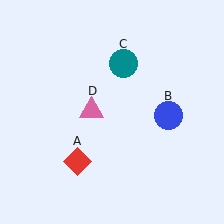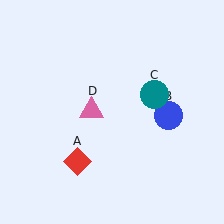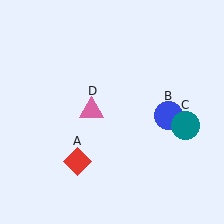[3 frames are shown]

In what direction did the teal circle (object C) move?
The teal circle (object C) moved down and to the right.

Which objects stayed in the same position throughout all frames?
Red diamond (object A) and blue circle (object B) and pink triangle (object D) remained stationary.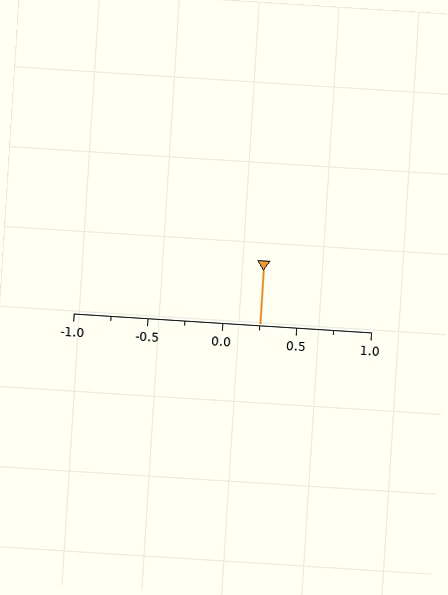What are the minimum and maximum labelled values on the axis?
The axis runs from -1.0 to 1.0.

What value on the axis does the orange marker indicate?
The marker indicates approximately 0.25.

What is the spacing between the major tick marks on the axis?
The major ticks are spaced 0.5 apart.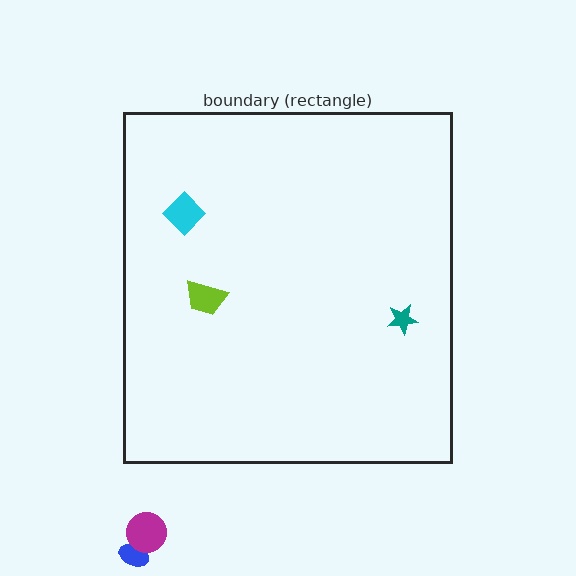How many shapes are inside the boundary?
3 inside, 2 outside.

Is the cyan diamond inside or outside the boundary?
Inside.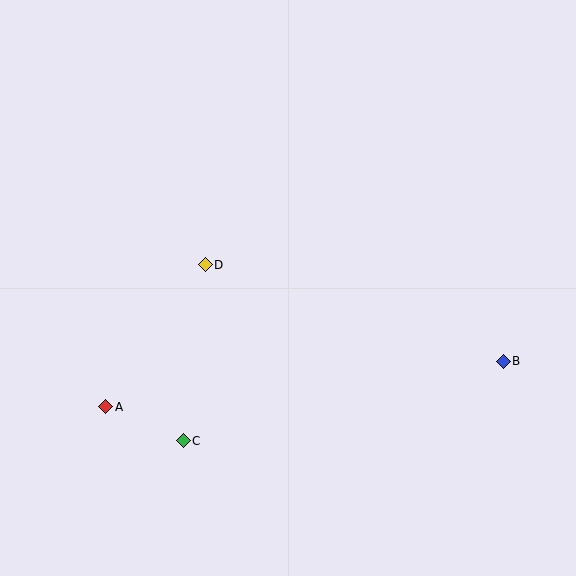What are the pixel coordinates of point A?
Point A is at (106, 407).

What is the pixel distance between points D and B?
The distance between D and B is 313 pixels.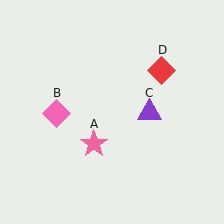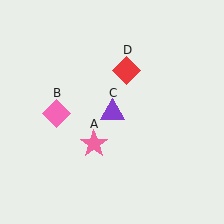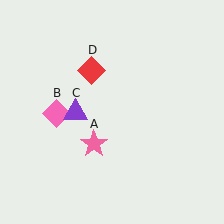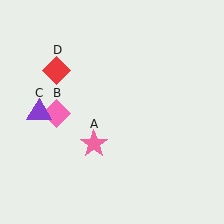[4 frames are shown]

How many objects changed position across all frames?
2 objects changed position: purple triangle (object C), red diamond (object D).